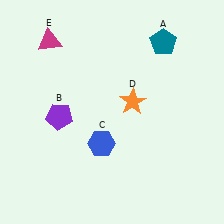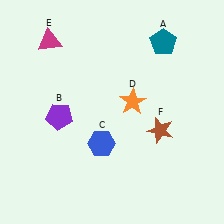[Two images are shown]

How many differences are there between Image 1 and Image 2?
There is 1 difference between the two images.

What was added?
A brown star (F) was added in Image 2.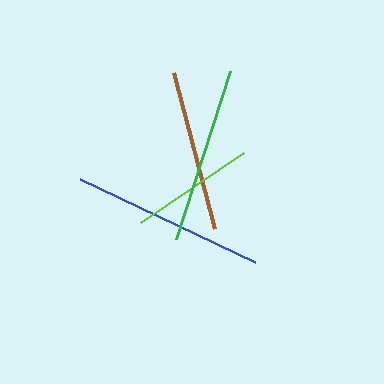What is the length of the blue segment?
The blue segment is approximately 194 pixels long.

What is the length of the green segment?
The green segment is approximately 176 pixels long.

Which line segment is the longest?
The blue line is the longest at approximately 194 pixels.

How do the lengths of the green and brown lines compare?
The green and brown lines are approximately the same length.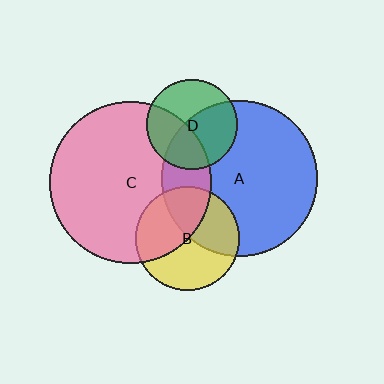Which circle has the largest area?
Circle C (pink).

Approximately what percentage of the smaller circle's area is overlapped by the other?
Approximately 45%.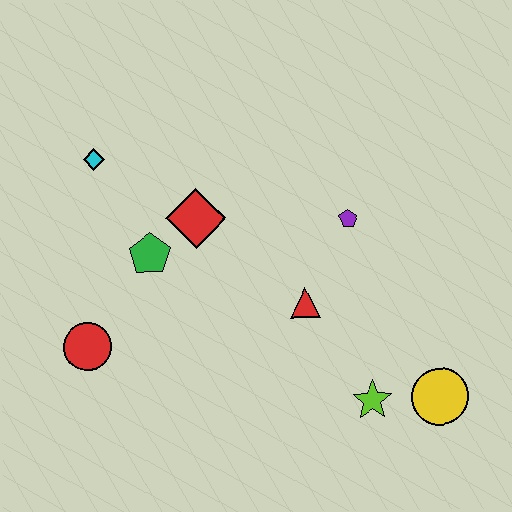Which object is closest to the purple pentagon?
The red triangle is closest to the purple pentagon.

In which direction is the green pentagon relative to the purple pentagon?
The green pentagon is to the left of the purple pentagon.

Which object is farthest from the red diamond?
The yellow circle is farthest from the red diamond.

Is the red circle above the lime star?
Yes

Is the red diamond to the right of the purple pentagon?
No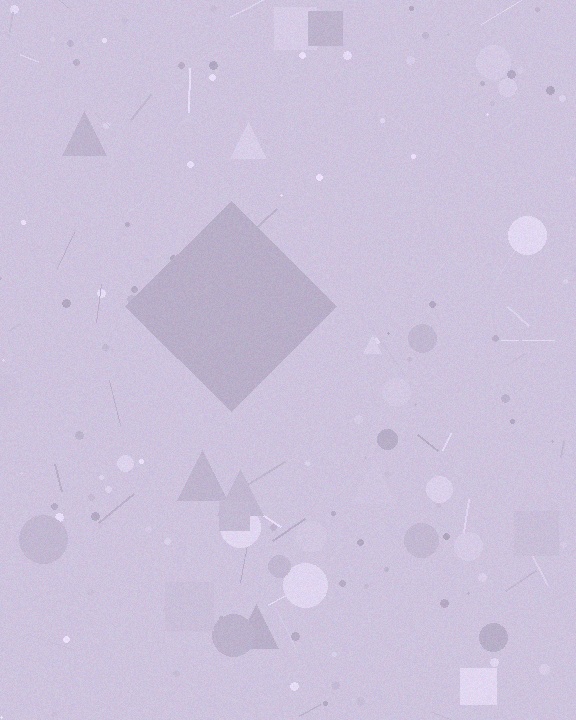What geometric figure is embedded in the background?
A diamond is embedded in the background.